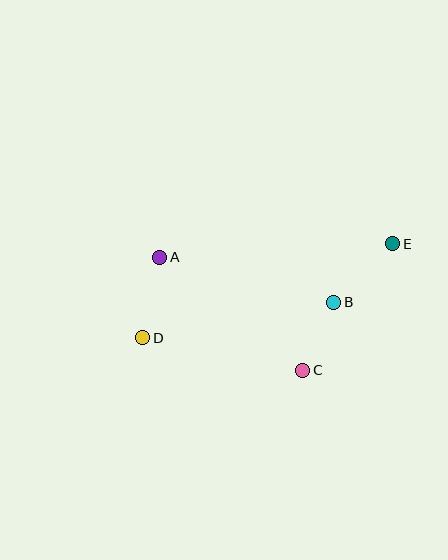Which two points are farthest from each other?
Points D and E are farthest from each other.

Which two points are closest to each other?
Points B and C are closest to each other.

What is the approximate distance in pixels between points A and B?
The distance between A and B is approximately 179 pixels.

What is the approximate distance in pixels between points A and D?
The distance between A and D is approximately 82 pixels.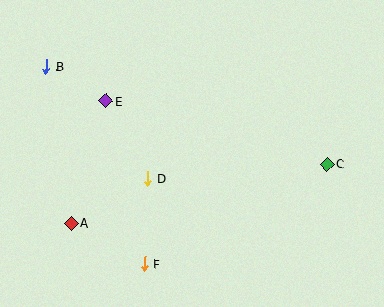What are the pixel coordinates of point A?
Point A is at (71, 223).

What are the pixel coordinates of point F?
Point F is at (144, 264).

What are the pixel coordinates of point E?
Point E is at (106, 101).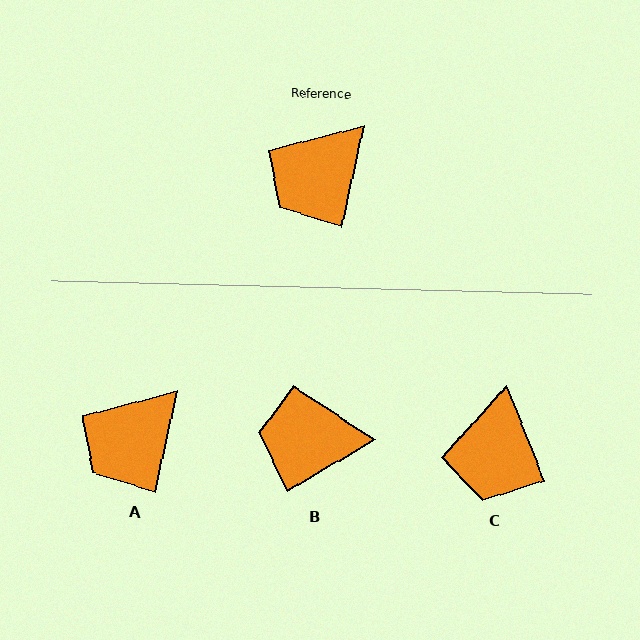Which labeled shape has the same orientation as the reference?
A.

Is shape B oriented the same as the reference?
No, it is off by about 47 degrees.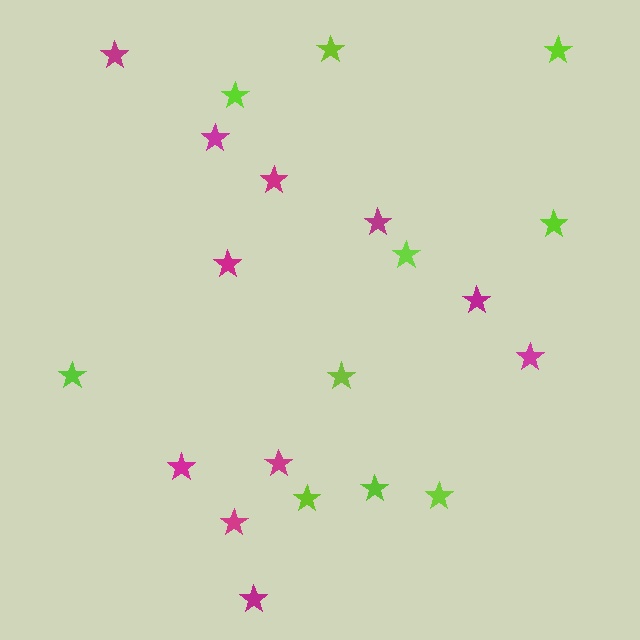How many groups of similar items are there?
There are 2 groups: one group of magenta stars (11) and one group of lime stars (10).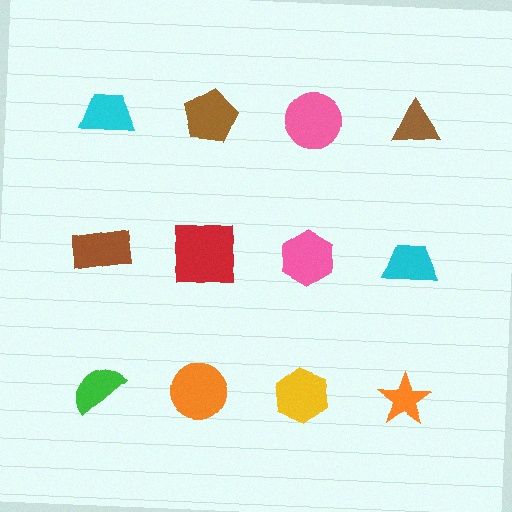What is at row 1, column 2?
A brown pentagon.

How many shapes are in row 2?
4 shapes.